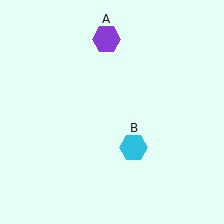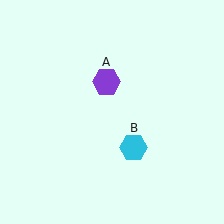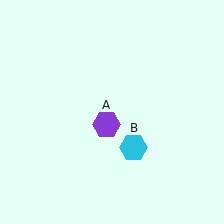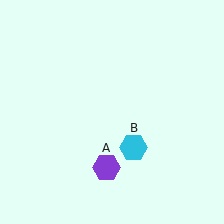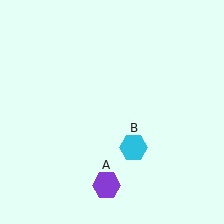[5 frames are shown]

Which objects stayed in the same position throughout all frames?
Cyan hexagon (object B) remained stationary.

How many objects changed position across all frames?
1 object changed position: purple hexagon (object A).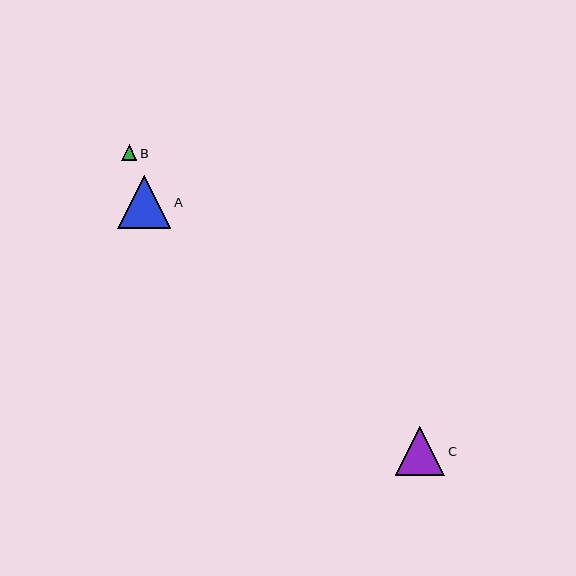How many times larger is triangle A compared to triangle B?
Triangle A is approximately 3.5 times the size of triangle B.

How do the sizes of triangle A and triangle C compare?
Triangle A and triangle C are approximately the same size.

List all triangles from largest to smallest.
From largest to smallest: A, C, B.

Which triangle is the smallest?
Triangle B is the smallest with a size of approximately 15 pixels.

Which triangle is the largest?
Triangle A is the largest with a size of approximately 53 pixels.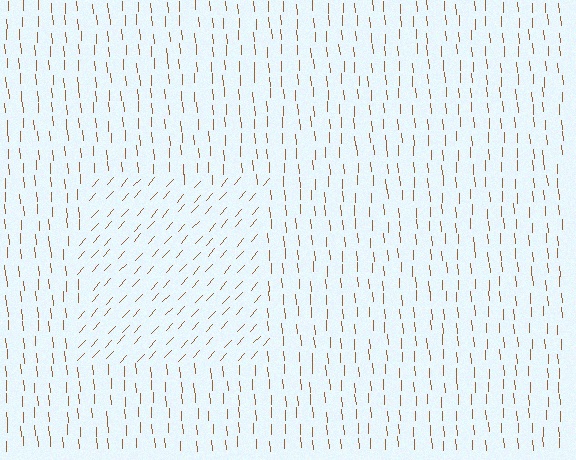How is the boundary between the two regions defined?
The boundary is defined purely by a change in line orientation (approximately 45 degrees difference). All lines are the same color and thickness.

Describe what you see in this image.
The image is filled with small brown line segments. A rectangle region in the image has lines oriented differently from the surrounding lines, creating a visible texture boundary.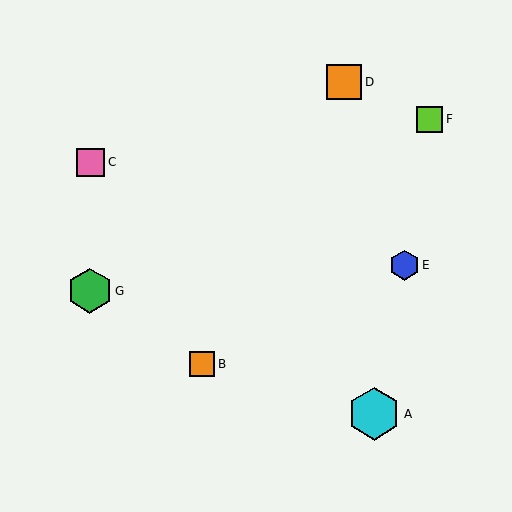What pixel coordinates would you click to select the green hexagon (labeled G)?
Click at (90, 291) to select the green hexagon G.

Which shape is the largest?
The cyan hexagon (labeled A) is the largest.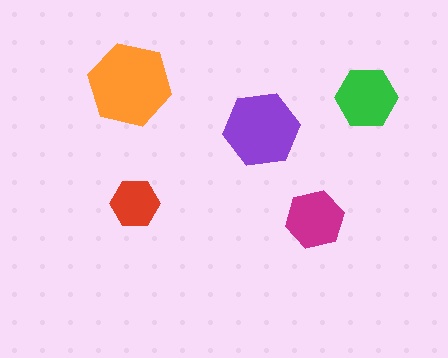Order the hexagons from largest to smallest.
the orange one, the purple one, the green one, the magenta one, the red one.